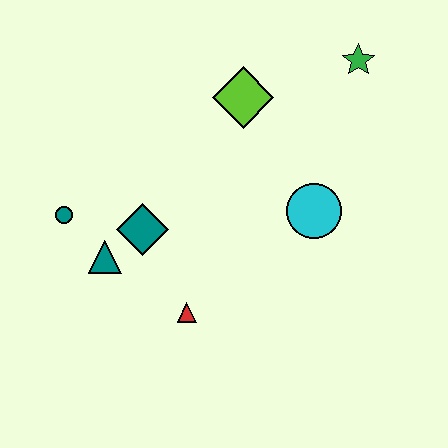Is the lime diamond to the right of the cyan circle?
No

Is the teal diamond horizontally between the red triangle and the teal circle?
Yes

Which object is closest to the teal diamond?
The teal triangle is closest to the teal diamond.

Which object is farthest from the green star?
The teal circle is farthest from the green star.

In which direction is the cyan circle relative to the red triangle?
The cyan circle is to the right of the red triangle.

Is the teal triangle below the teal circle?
Yes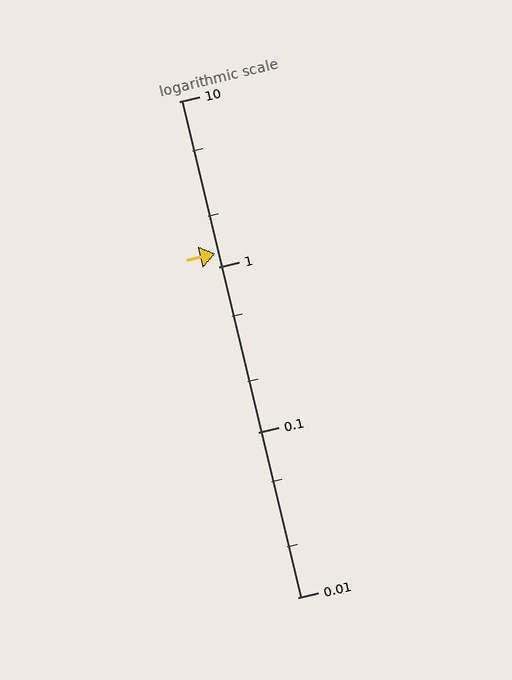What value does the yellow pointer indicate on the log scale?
The pointer indicates approximately 1.2.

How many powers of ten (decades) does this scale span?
The scale spans 3 decades, from 0.01 to 10.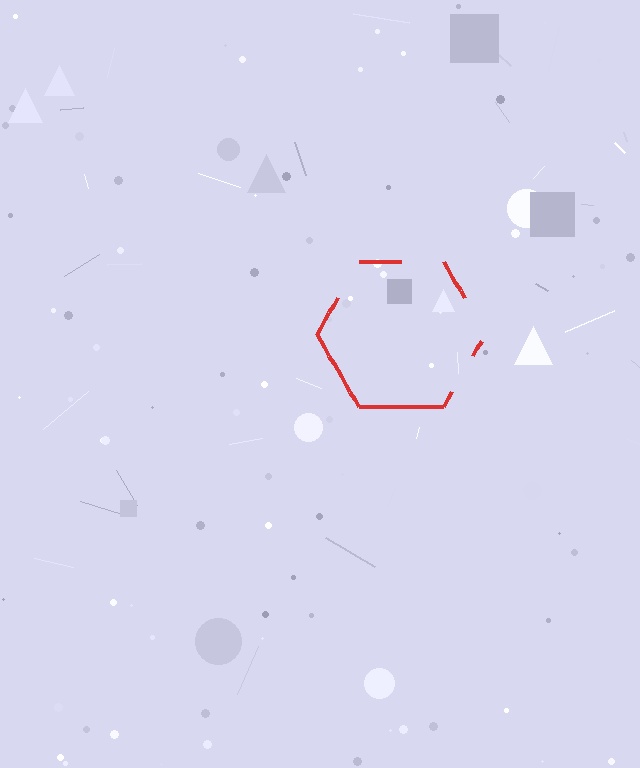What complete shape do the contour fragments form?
The contour fragments form a hexagon.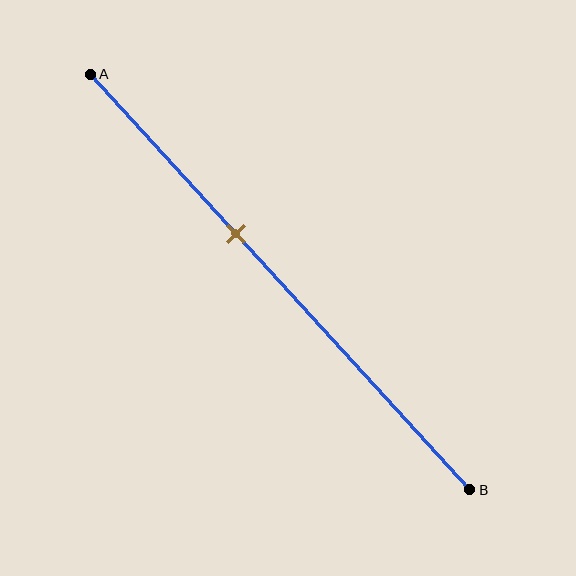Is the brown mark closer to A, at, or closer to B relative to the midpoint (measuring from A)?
The brown mark is closer to point A than the midpoint of segment AB.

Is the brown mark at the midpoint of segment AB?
No, the mark is at about 40% from A, not at the 50% midpoint.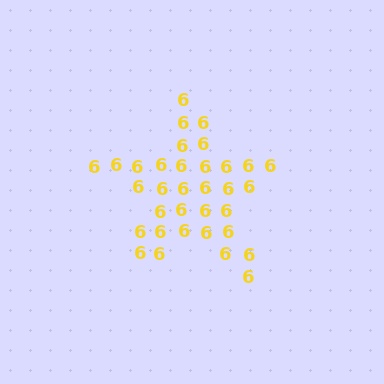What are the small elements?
The small elements are digit 6's.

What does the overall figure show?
The overall figure shows a star.